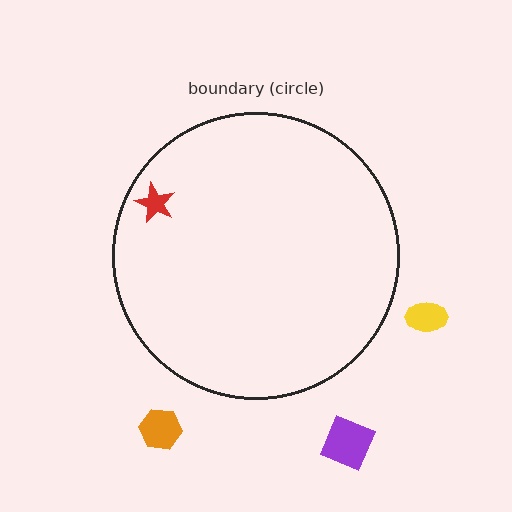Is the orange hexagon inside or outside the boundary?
Outside.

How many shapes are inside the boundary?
1 inside, 3 outside.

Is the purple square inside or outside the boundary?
Outside.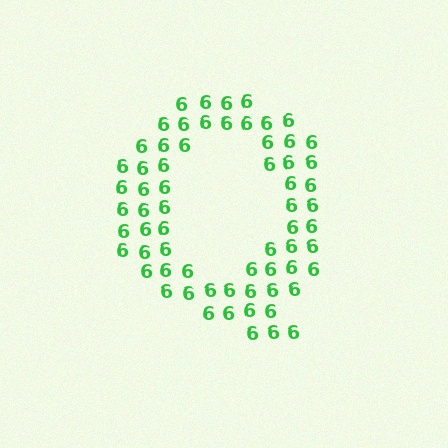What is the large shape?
The large shape is the letter Q.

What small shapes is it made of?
It is made of small digit 6's.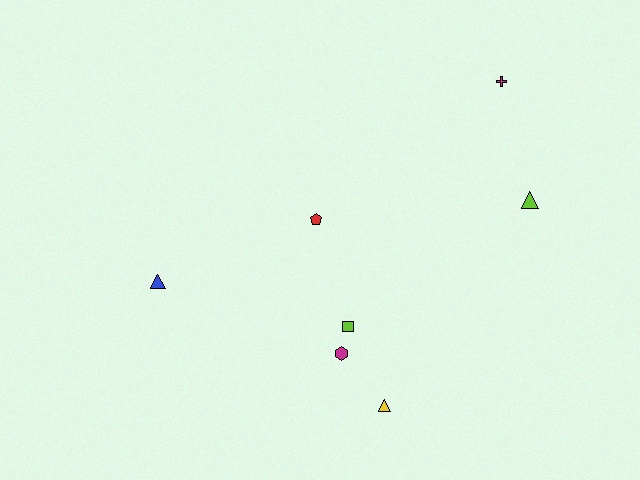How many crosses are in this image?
There is 1 cross.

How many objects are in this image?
There are 7 objects.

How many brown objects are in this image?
There are no brown objects.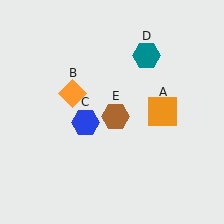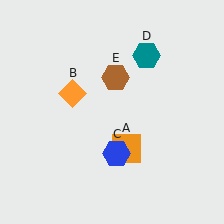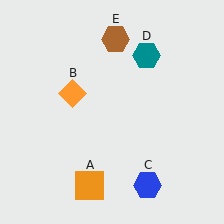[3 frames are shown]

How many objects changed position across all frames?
3 objects changed position: orange square (object A), blue hexagon (object C), brown hexagon (object E).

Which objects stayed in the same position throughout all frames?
Orange diamond (object B) and teal hexagon (object D) remained stationary.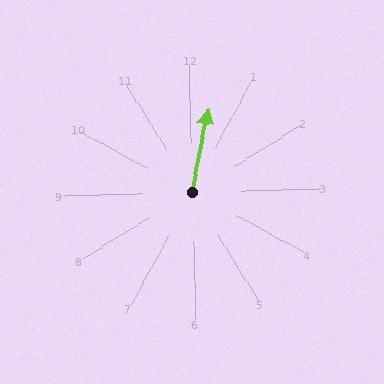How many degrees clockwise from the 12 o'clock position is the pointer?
Approximately 12 degrees.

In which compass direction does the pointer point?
North.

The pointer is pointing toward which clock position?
Roughly 12 o'clock.